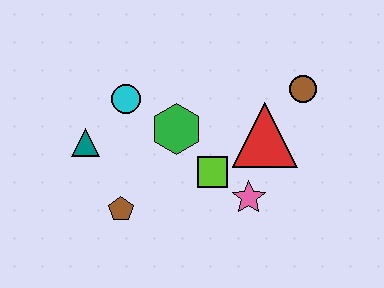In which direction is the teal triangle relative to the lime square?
The teal triangle is to the left of the lime square.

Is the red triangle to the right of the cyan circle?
Yes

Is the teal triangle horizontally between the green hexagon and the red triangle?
No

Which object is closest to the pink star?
The lime square is closest to the pink star.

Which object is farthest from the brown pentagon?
The brown circle is farthest from the brown pentagon.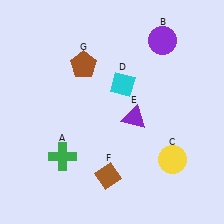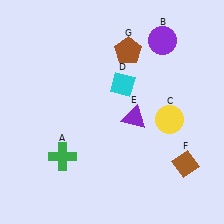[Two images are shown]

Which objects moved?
The objects that moved are: the yellow circle (C), the brown diamond (F), the brown pentagon (G).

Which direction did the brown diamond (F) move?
The brown diamond (F) moved right.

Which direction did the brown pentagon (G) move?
The brown pentagon (G) moved right.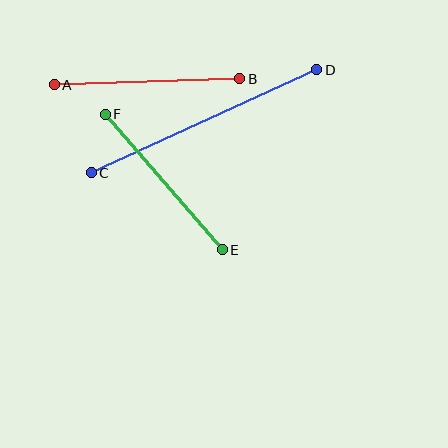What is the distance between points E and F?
The distance is approximately 179 pixels.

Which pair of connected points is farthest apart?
Points C and D are farthest apart.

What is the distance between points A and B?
The distance is approximately 185 pixels.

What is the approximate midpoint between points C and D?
The midpoint is at approximately (204, 121) pixels.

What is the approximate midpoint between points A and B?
The midpoint is at approximately (147, 82) pixels.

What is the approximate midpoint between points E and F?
The midpoint is at approximately (164, 182) pixels.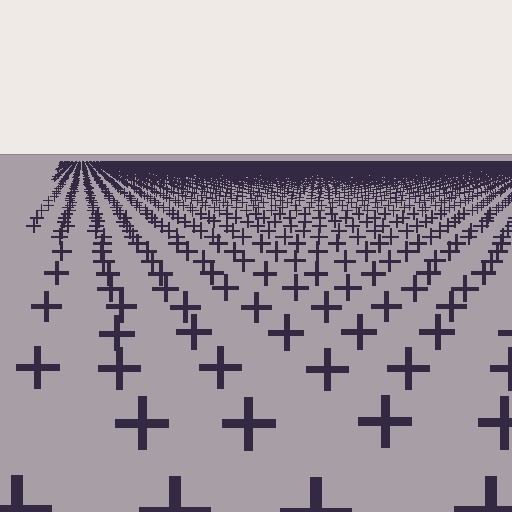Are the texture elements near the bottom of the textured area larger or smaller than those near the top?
Larger. Near the bottom, elements are closer to the viewer and appear at a bigger on-screen size.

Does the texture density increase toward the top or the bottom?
Density increases toward the top.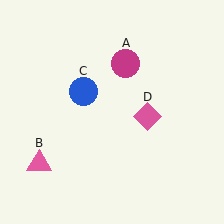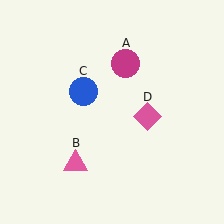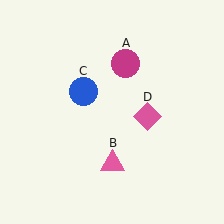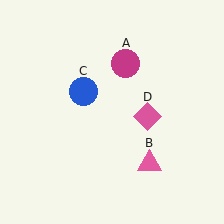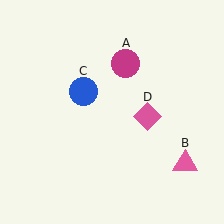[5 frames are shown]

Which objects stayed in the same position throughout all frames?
Magenta circle (object A) and blue circle (object C) and pink diamond (object D) remained stationary.